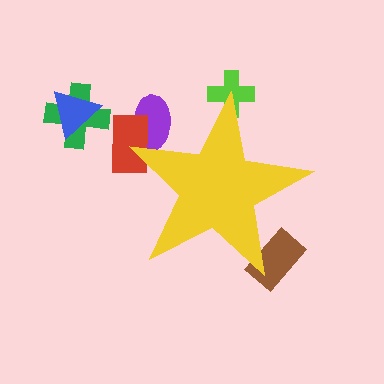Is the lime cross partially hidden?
Yes, the lime cross is partially hidden behind the yellow star.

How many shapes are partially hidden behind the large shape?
4 shapes are partially hidden.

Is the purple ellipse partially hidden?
Yes, the purple ellipse is partially hidden behind the yellow star.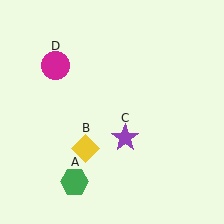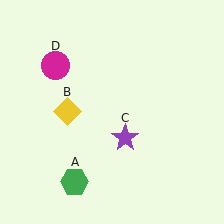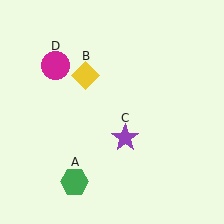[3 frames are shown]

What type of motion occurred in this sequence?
The yellow diamond (object B) rotated clockwise around the center of the scene.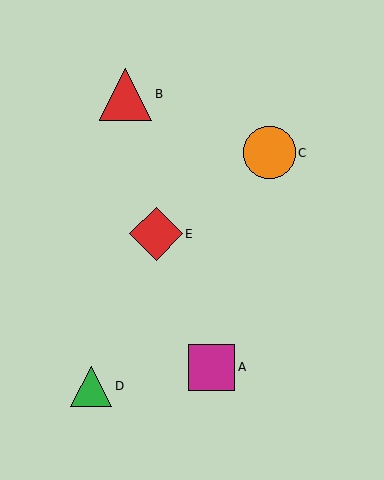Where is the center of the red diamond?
The center of the red diamond is at (156, 234).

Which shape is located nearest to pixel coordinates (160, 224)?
The red diamond (labeled E) at (156, 234) is nearest to that location.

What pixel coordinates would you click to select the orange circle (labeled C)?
Click at (269, 153) to select the orange circle C.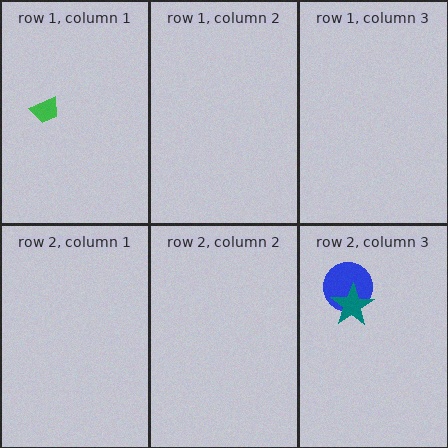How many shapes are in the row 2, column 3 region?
2.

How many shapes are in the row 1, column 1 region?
1.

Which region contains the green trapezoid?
The row 1, column 1 region.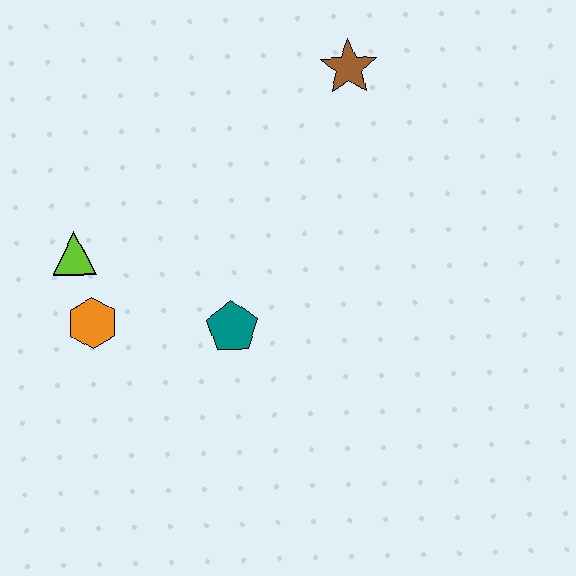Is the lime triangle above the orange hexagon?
Yes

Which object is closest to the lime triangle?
The orange hexagon is closest to the lime triangle.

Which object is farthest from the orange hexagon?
The brown star is farthest from the orange hexagon.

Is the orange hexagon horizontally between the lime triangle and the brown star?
Yes